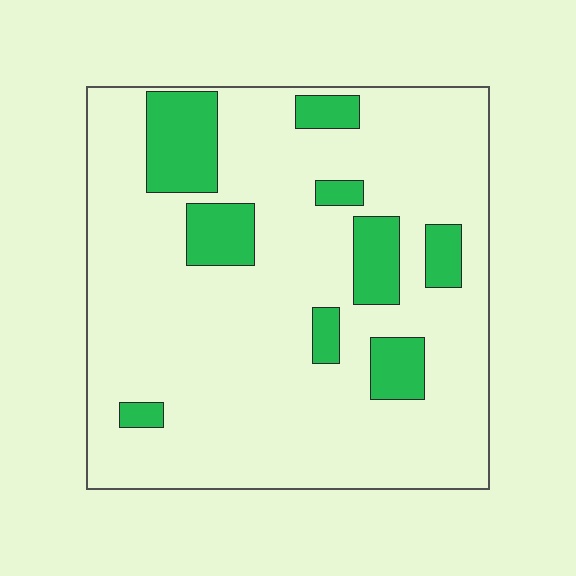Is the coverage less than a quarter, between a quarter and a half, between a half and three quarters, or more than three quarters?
Less than a quarter.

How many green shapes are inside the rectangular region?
9.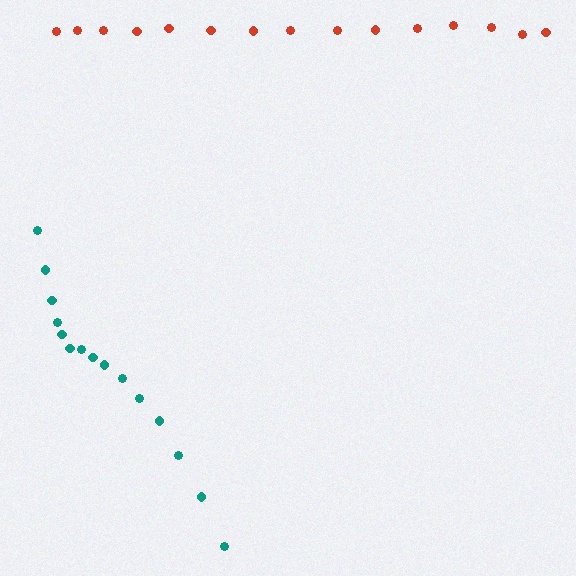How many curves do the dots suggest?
There are 2 distinct paths.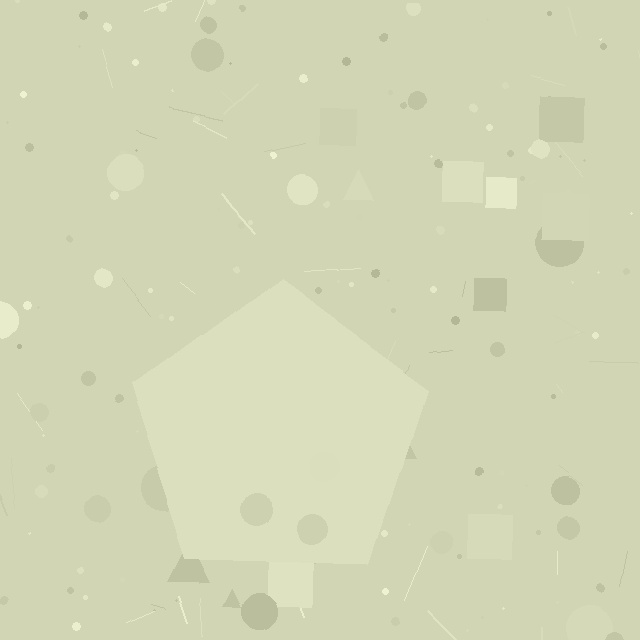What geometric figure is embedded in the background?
A pentagon is embedded in the background.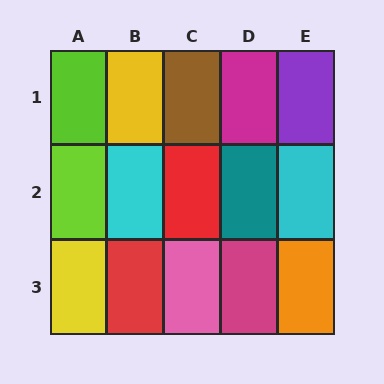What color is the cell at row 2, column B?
Cyan.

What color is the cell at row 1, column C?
Brown.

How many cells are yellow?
2 cells are yellow.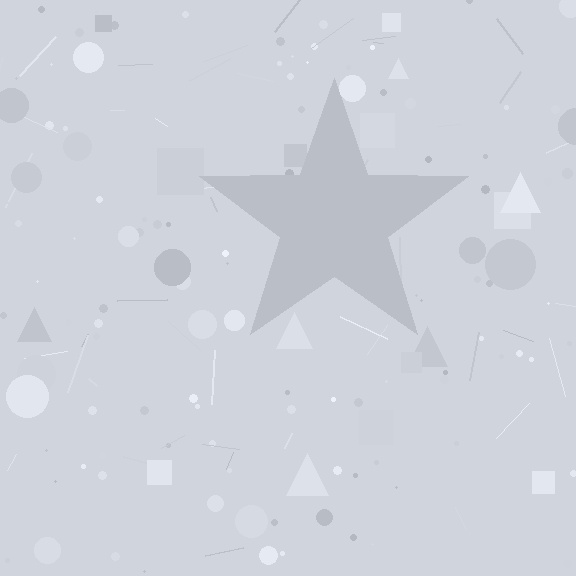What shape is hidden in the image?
A star is hidden in the image.